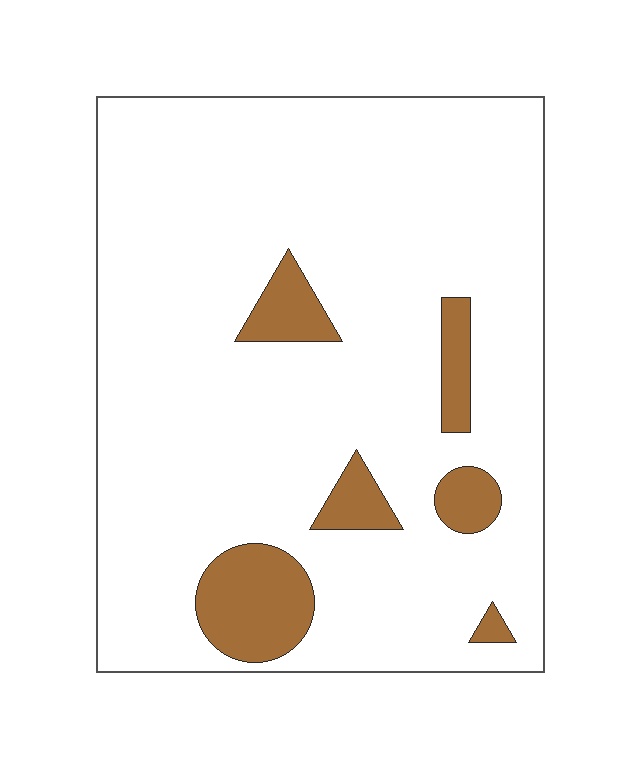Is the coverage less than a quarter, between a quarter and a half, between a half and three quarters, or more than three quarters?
Less than a quarter.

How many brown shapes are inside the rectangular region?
6.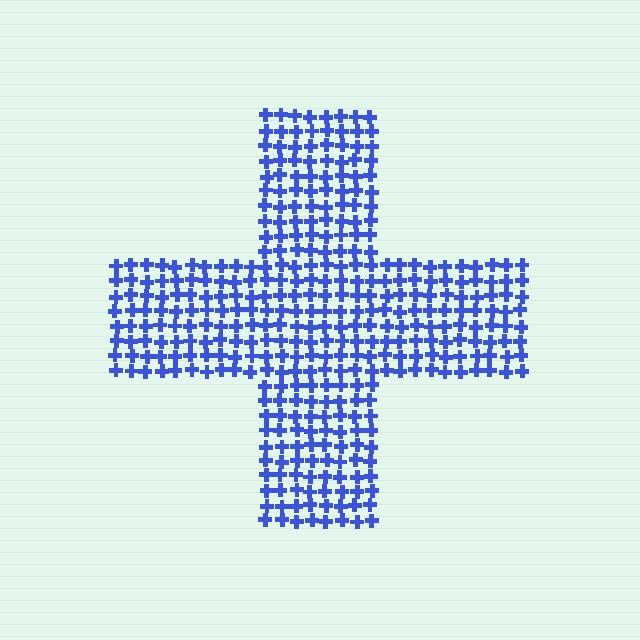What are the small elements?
The small elements are crosses.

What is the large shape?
The large shape is a cross.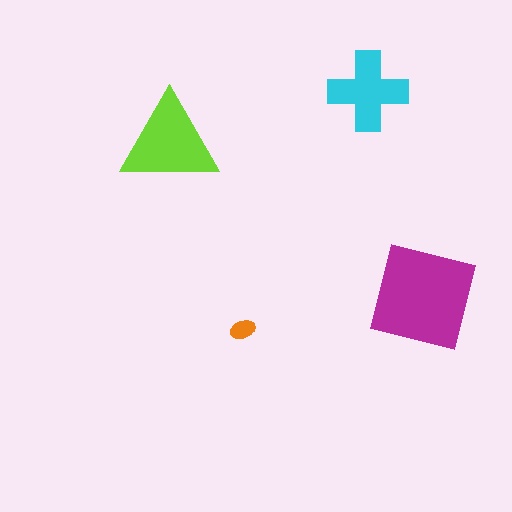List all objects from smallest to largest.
The orange ellipse, the cyan cross, the lime triangle, the magenta square.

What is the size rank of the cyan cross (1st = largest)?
3rd.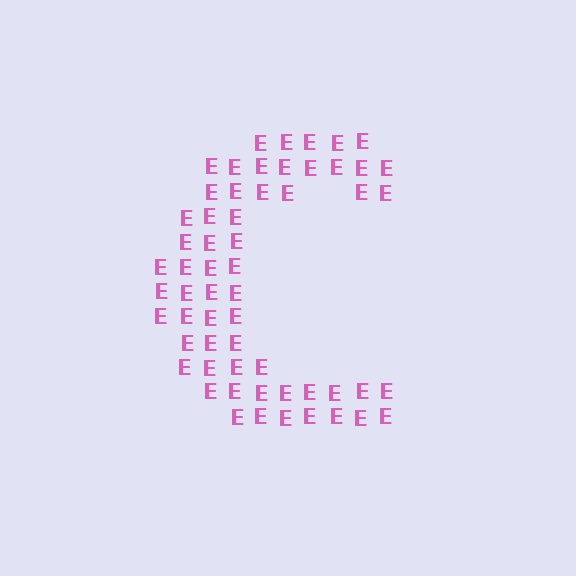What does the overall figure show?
The overall figure shows the letter C.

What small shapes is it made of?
It is made of small letter E's.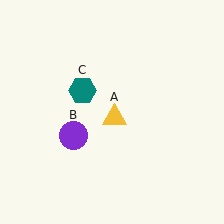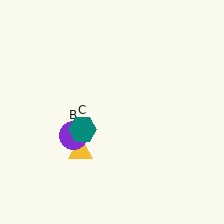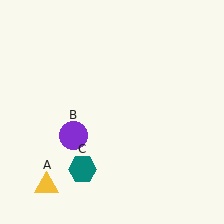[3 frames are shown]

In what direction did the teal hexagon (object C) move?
The teal hexagon (object C) moved down.